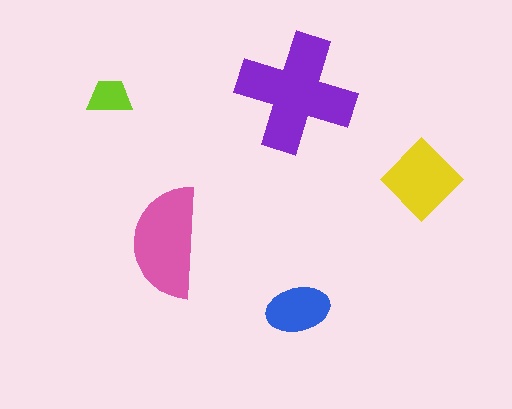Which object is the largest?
The purple cross.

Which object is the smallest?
The lime trapezoid.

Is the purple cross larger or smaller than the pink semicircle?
Larger.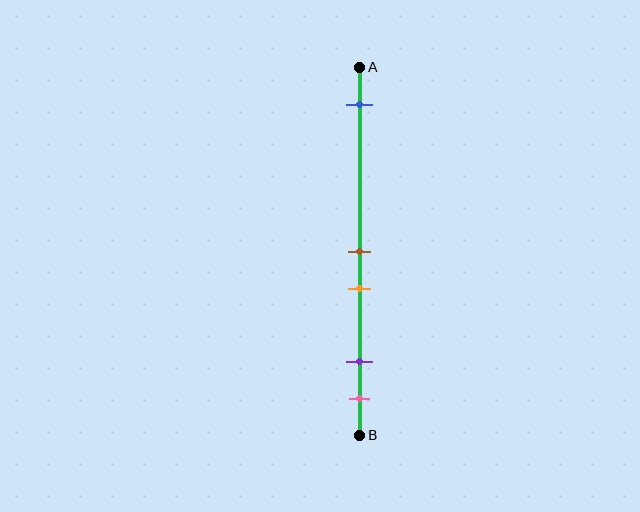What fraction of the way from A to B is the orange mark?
The orange mark is approximately 60% (0.6) of the way from A to B.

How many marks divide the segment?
There are 5 marks dividing the segment.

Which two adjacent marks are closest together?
The brown and orange marks are the closest adjacent pair.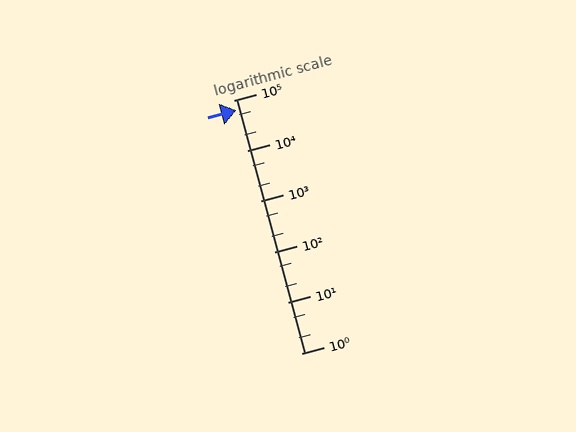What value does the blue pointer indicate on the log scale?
The pointer indicates approximately 63000.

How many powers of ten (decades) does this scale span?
The scale spans 5 decades, from 1 to 100000.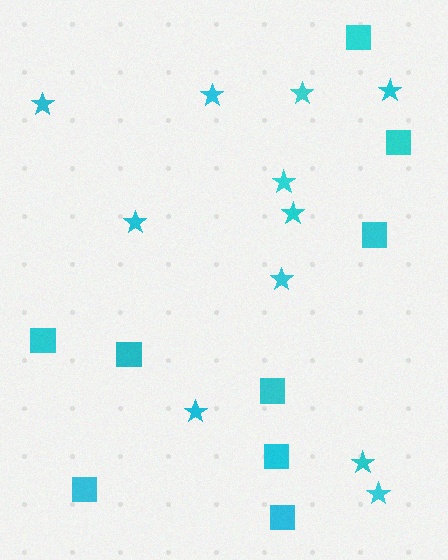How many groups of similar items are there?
There are 2 groups: one group of stars (11) and one group of squares (9).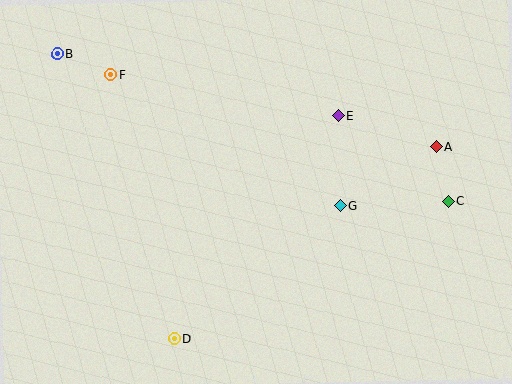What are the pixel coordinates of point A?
Point A is at (436, 147).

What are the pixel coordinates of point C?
Point C is at (449, 202).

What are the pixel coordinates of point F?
Point F is at (111, 75).